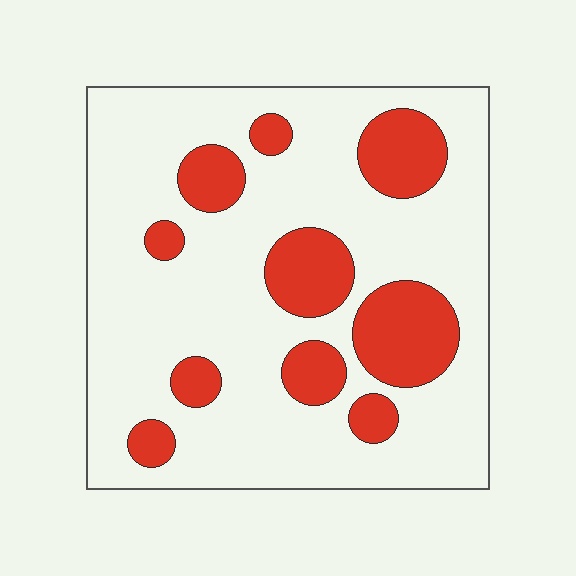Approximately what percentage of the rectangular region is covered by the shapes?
Approximately 25%.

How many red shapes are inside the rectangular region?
10.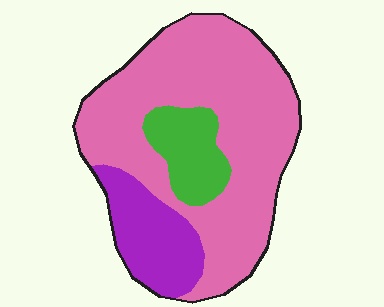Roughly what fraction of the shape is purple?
Purple covers roughly 20% of the shape.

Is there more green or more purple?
Purple.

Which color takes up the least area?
Green, at roughly 15%.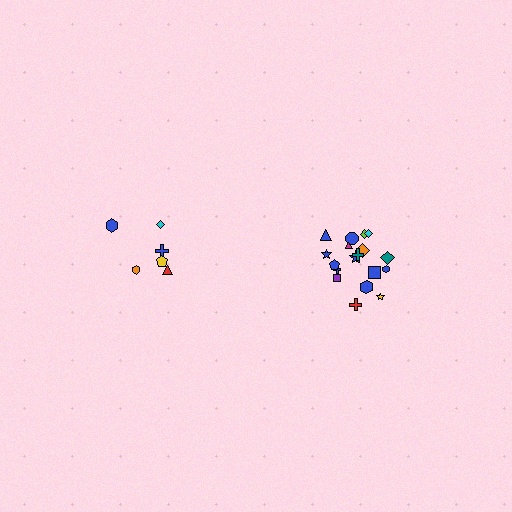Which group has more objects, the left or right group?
The right group.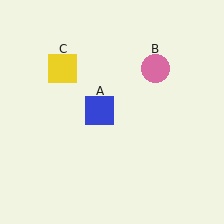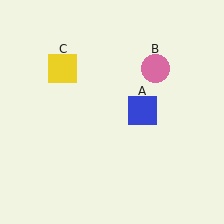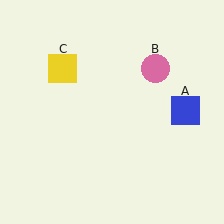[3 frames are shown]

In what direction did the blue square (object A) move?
The blue square (object A) moved right.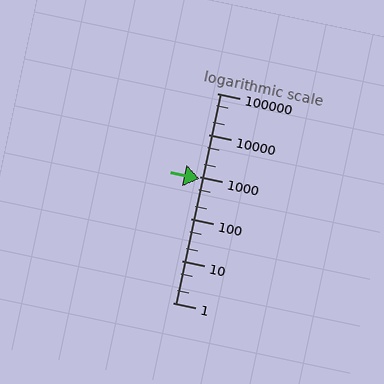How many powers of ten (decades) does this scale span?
The scale spans 5 decades, from 1 to 100000.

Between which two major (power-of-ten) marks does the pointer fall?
The pointer is between 100 and 1000.